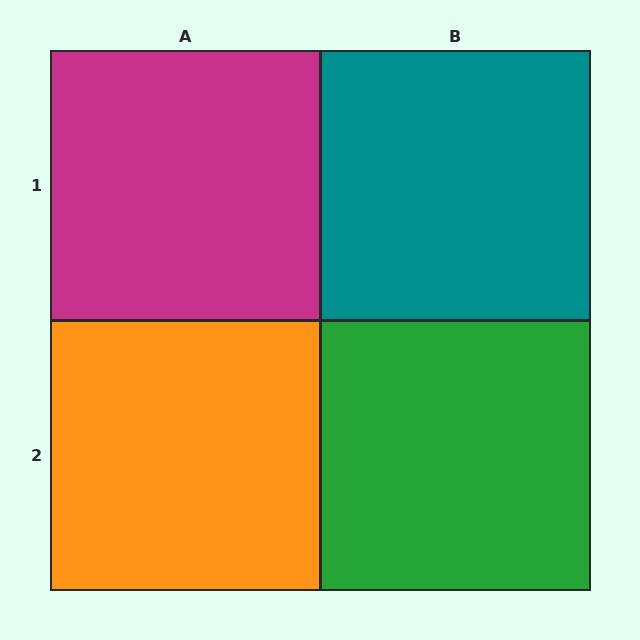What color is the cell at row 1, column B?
Teal.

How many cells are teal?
1 cell is teal.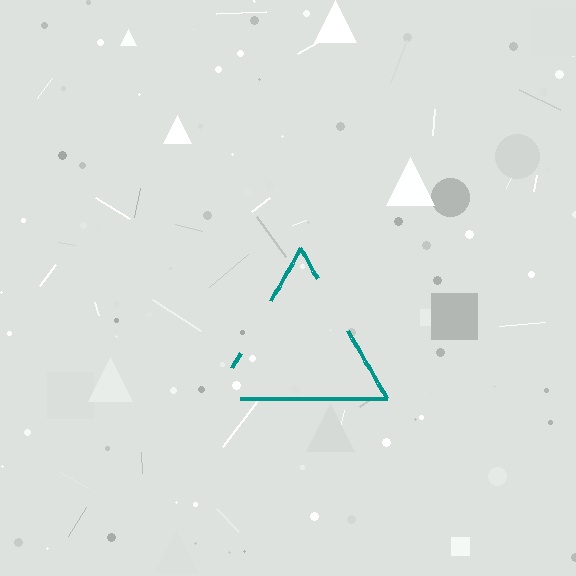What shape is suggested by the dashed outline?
The dashed outline suggests a triangle.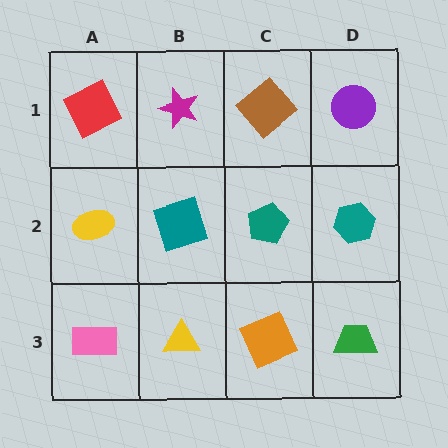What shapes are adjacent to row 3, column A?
A yellow ellipse (row 2, column A), a yellow triangle (row 3, column B).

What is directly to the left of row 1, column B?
A red square.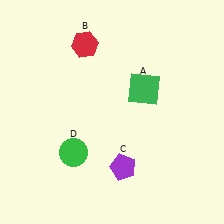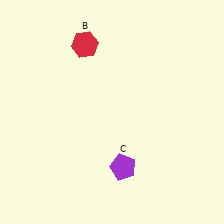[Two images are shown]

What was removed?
The green square (A), the green circle (D) were removed in Image 2.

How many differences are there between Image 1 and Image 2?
There are 2 differences between the two images.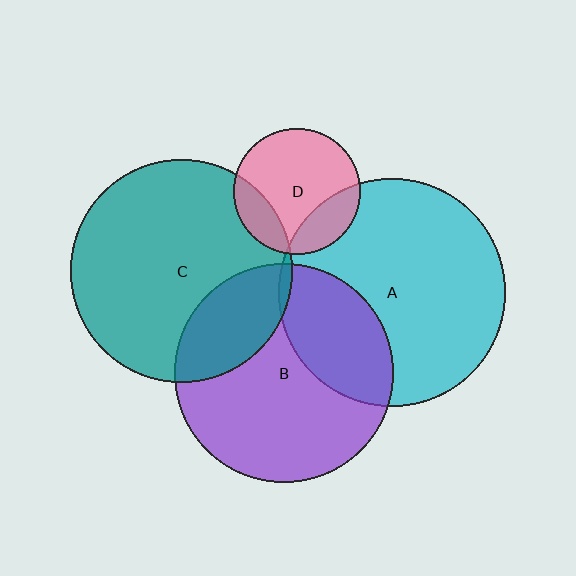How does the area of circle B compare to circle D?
Approximately 3.0 times.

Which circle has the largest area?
Circle A (cyan).